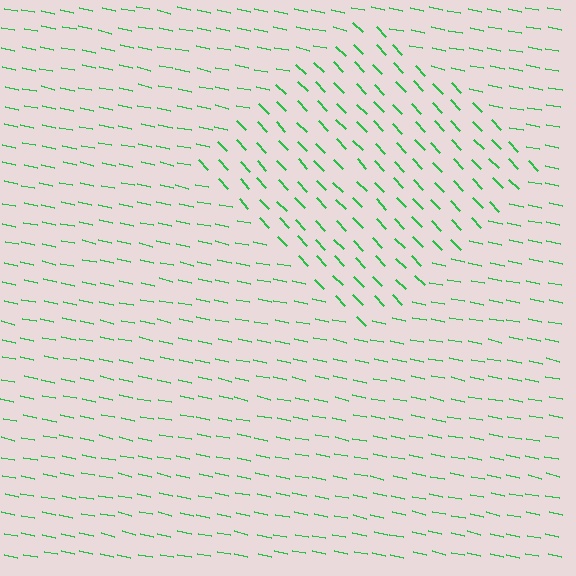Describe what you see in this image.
The image is filled with small green line segments. A diamond region in the image has lines oriented differently from the surrounding lines, creating a visible texture boundary.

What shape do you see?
I see a diamond.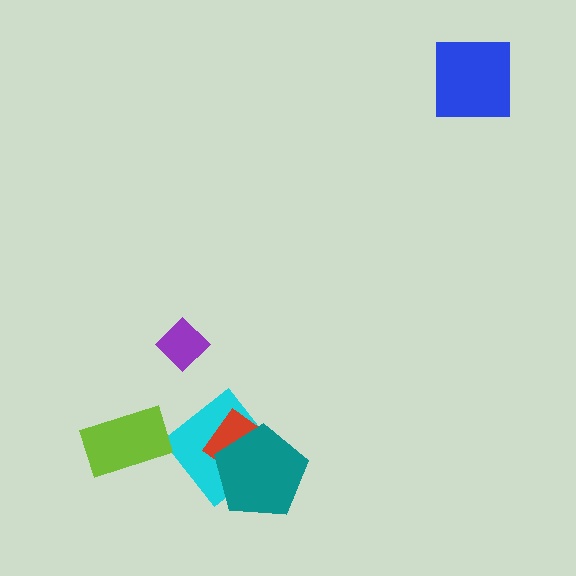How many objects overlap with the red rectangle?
2 objects overlap with the red rectangle.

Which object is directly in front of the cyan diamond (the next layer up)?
The red rectangle is directly in front of the cyan diamond.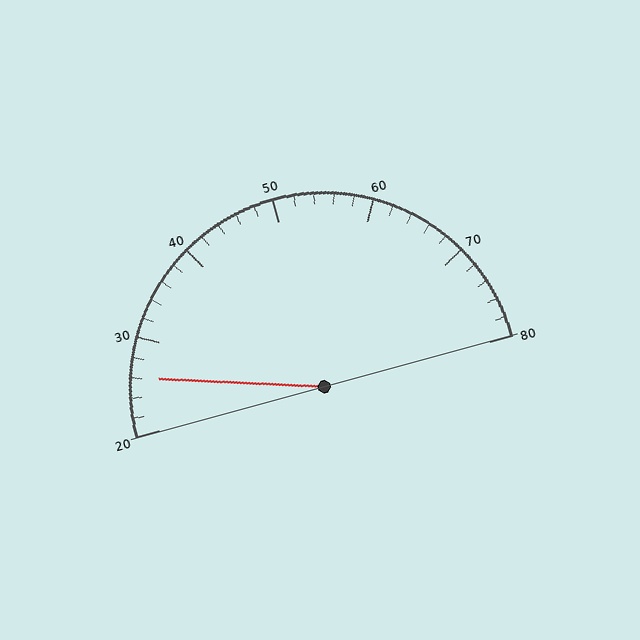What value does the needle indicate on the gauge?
The needle indicates approximately 26.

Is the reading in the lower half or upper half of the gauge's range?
The reading is in the lower half of the range (20 to 80).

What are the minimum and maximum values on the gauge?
The gauge ranges from 20 to 80.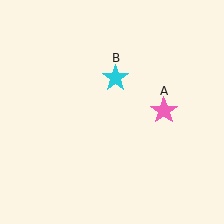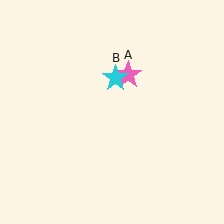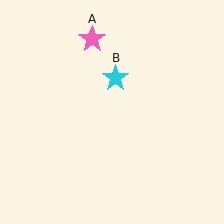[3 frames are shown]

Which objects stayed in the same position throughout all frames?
Cyan star (object B) remained stationary.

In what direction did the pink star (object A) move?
The pink star (object A) moved up and to the left.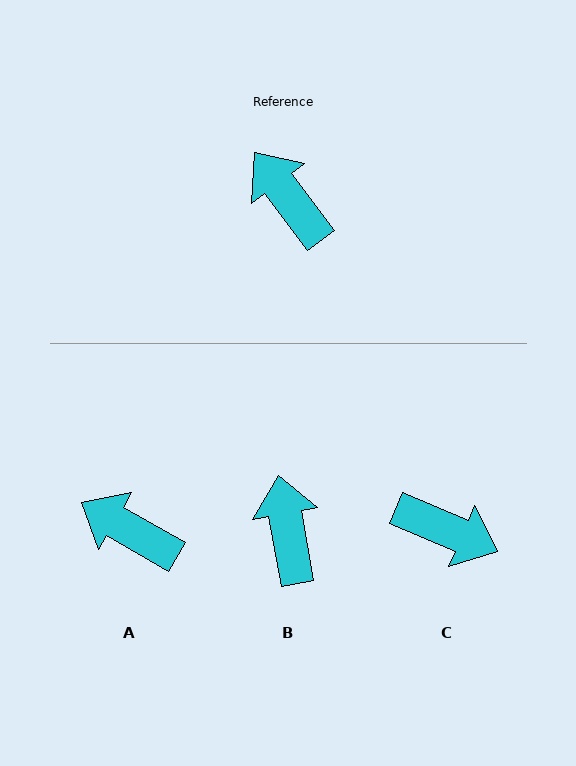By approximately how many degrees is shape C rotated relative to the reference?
Approximately 150 degrees clockwise.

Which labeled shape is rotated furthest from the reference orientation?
C, about 150 degrees away.